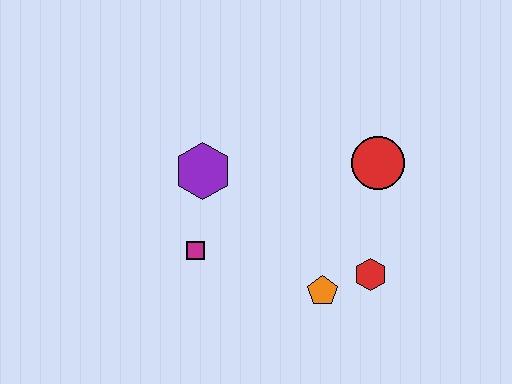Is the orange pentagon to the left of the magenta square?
No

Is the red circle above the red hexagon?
Yes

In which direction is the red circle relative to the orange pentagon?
The red circle is above the orange pentagon.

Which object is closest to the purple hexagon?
The magenta square is closest to the purple hexagon.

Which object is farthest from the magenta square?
The red circle is farthest from the magenta square.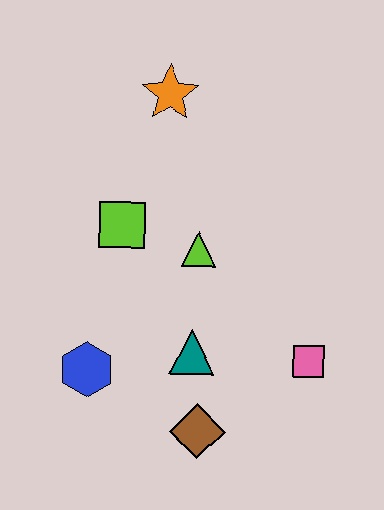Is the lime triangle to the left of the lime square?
No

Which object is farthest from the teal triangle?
The orange star is farthest from the teal triangle.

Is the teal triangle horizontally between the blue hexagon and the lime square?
No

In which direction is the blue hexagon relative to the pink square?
The blue hexagon is to the left of the pink square.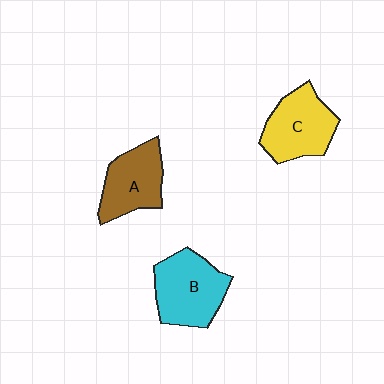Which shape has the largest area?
Shape B (cyan).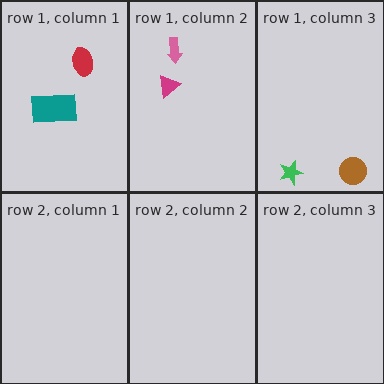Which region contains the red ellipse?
The row 1, column 1 region.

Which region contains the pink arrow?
The row 1, column 2 region.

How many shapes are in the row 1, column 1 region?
2.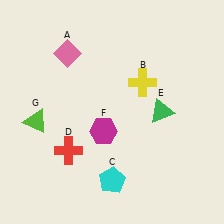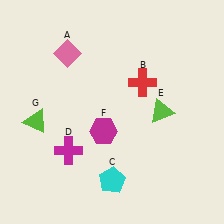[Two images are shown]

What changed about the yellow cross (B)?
In Image 1, B is yellow. In Image 2, it changed to red.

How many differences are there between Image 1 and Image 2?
There are 3 differences between the two images.